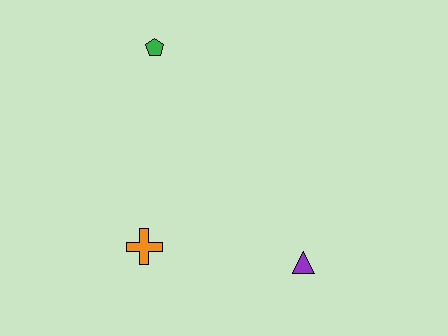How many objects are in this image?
There are 3 objects.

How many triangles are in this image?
There is 1 triangle.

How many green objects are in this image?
There is 1 green object.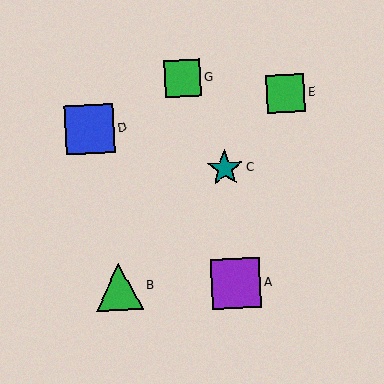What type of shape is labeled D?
Shape D is a blue square.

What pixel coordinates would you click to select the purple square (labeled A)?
Click at (236, 283) to select the purple square A.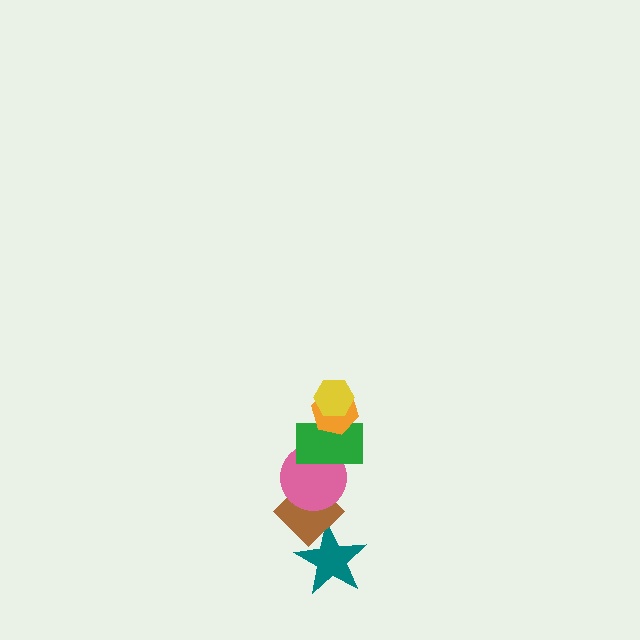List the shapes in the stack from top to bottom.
From top to bottom: the yellow hexagon, the orange hexagon, the green rectangle, the pink circle, the brown diamond, the teal star.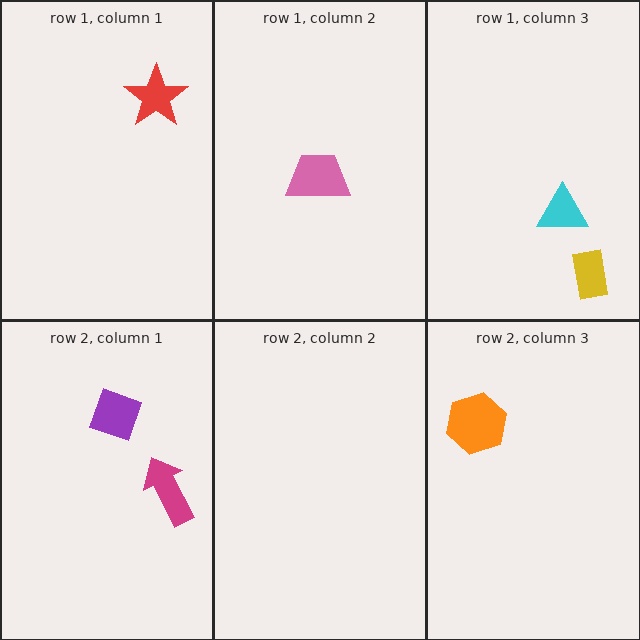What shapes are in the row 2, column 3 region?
The orange hexagon.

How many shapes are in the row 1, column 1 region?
1.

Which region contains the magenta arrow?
The row 2, column 1 region.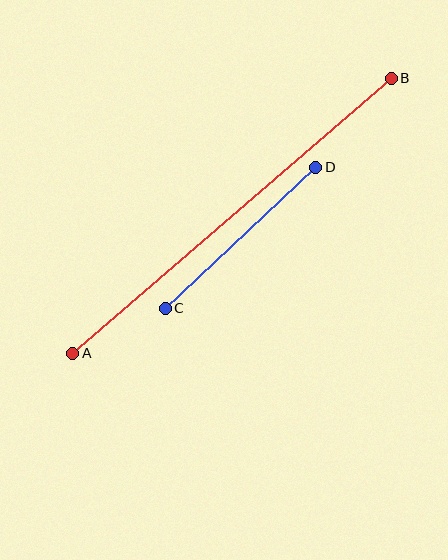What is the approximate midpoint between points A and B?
The midpoint is at approximately (232, 216) pixels.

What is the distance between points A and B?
The distance is approximately 421 pixels.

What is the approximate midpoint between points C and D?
The midpoint is at approximately (240, 238) pixels.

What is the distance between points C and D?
The distance is approximately 206 pixels.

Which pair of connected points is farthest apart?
Points A and B are farthest apart.